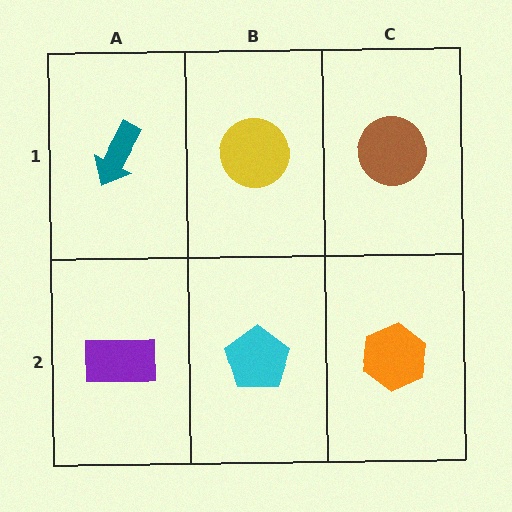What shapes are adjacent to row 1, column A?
A purple rectangle (row 2, column A), a yellow circle (row 1, column B).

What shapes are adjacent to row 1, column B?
A cyan pentagon (row 2, column B), a teal arrow (row 1, column A), a brown circle (row 1, column C).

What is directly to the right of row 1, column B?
A brown circle.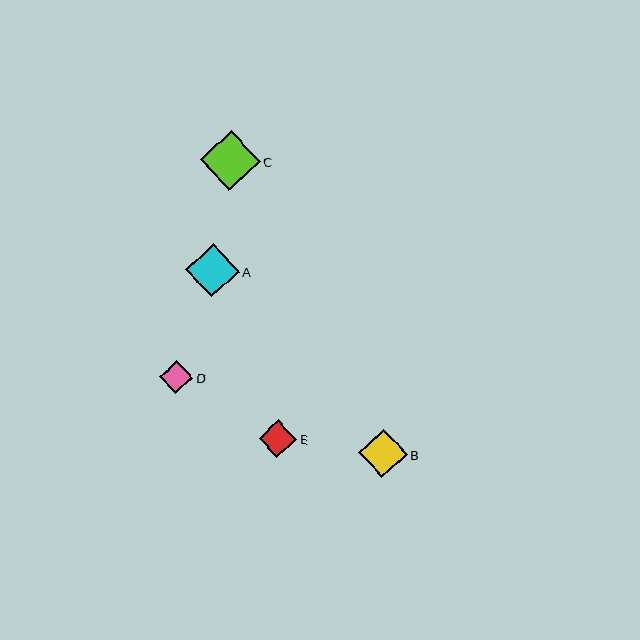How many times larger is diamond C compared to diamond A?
Diamond C is approximately 1.1 times the size of diamond A.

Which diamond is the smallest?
Diamond D is the smallest with a size of approximately 34 pixels.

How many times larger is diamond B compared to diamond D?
Diamond B is approximately 1.4 times the size of diamond D.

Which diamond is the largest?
Diamond C is the largest with a size of approximately 60 pixels.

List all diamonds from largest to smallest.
From largest to smallest: C, A, B, E, D.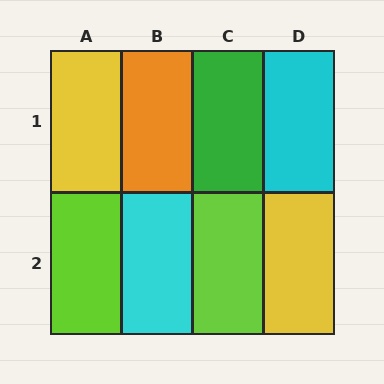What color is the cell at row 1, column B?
Orange.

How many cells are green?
1 cell is green.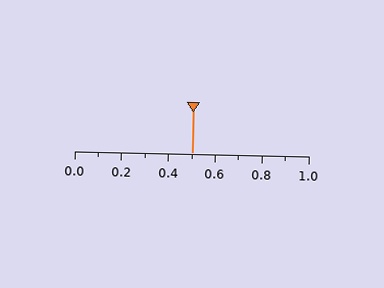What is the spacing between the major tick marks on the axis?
The major ticks are spaced 0.2 apart.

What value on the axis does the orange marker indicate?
The marker indicates approximately 0.5.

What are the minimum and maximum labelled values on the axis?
The axis runs from 0.0 to 1.0.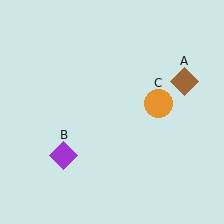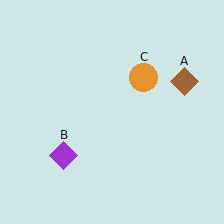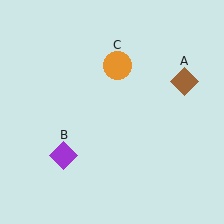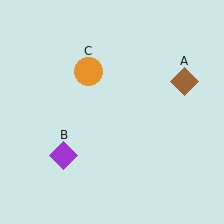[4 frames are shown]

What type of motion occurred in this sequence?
The orange circle (object C) rotated counterclockwise around the center of the scene.